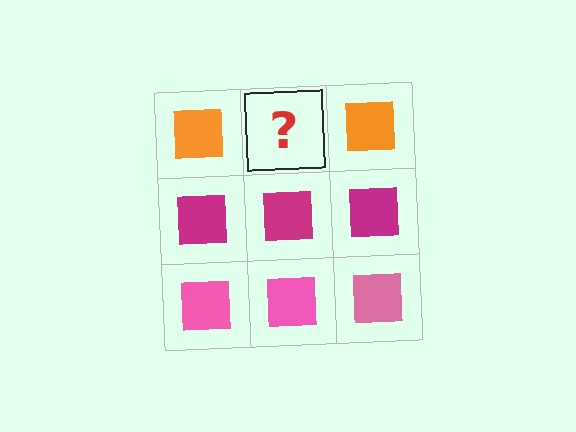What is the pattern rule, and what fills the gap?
The rule is that each row has a consistent color. The gap should be filled with an orange square.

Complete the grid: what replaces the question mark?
The question mark should be replaced with an orange square.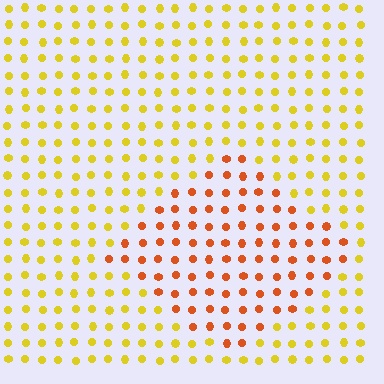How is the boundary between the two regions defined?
The boundary is defined purely by a slight shift in hue (about 39 degrees). Spacing, size, and orientation are identical on both sides.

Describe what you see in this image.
The image is filled with small yellow elements in a uniform arrangement. A diamond-shaped region is visible where the elements are tinted to a slightly different hue, forming a subtle color boundary.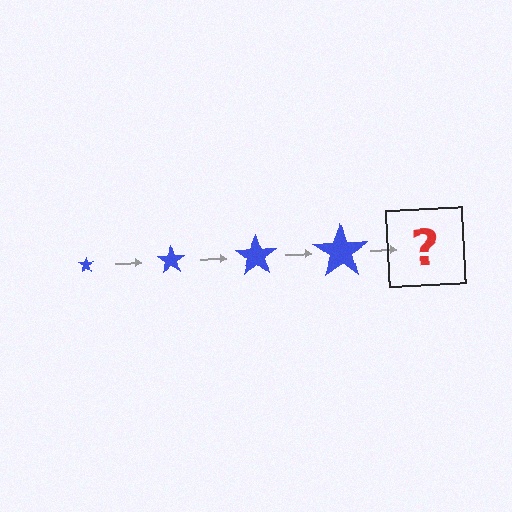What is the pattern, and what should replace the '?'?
The pattern is that the star gets progressively larger each step. The '?' should be a blue star, larger than the previous one.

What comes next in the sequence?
The next element should be a blue star, larger than the previous one.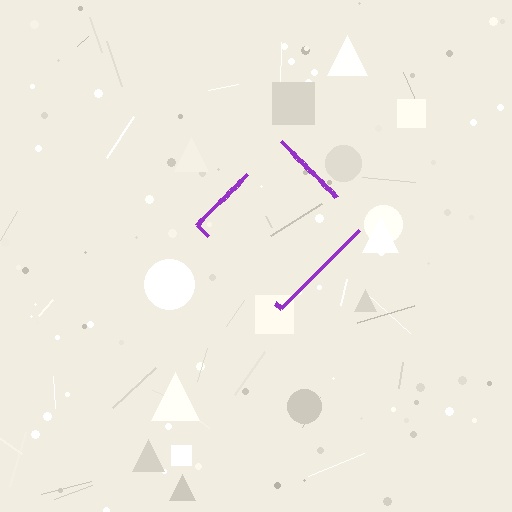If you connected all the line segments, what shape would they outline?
They would outline a diamond.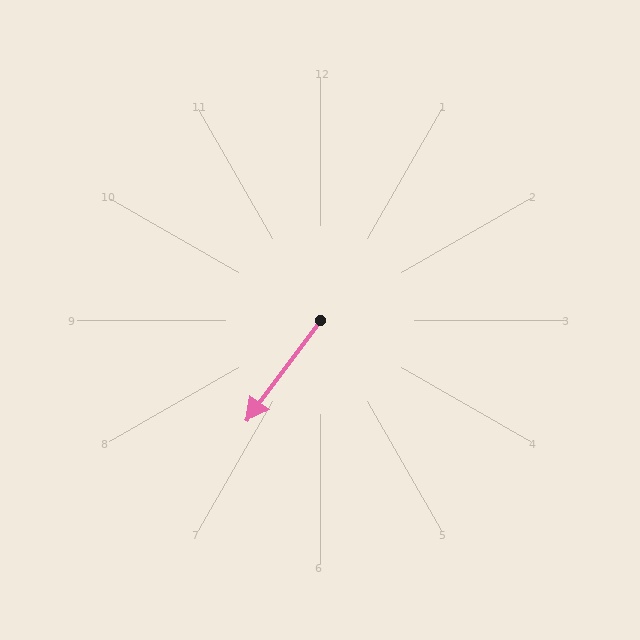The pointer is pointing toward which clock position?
Roughly 7 o'clock.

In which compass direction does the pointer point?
Southwest.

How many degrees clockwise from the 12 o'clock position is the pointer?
Approximately 216 degrees.